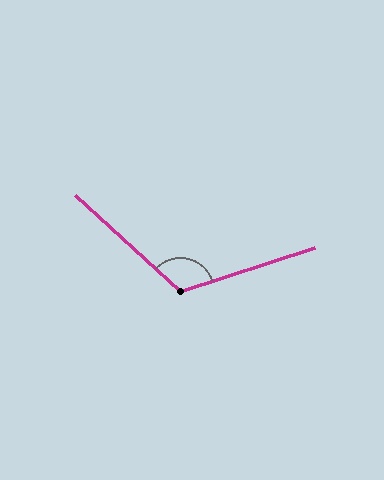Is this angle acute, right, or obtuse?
It is obtuse.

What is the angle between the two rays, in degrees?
Approximately 119 degrees.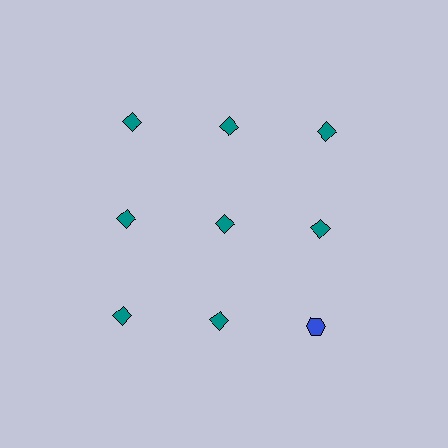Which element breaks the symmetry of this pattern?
The blue hexagon in the third row, center column breaks the symmetry. All other shapes are teal diamonds.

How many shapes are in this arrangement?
There are 9 shapes arranged in a grid pattern.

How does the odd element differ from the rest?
It differs in both color (blue instead of teal) and shape (hexagon instead of diamond).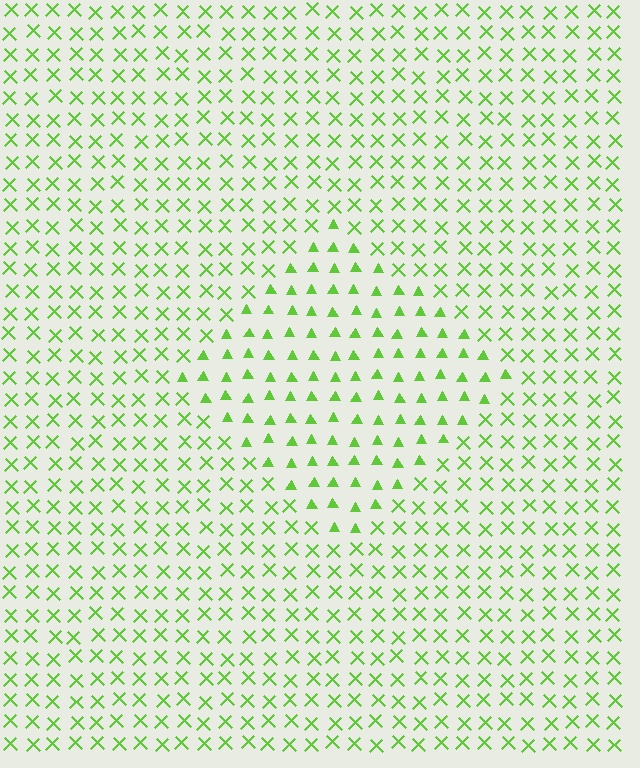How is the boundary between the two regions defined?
The boundary is defined by a change in element shape: triangles inside vs. X marks outside. All elements share the same color and spacing.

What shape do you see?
I see a diamond.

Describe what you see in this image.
The image is filled with small lime elements arranged in a uniform grid. A diamond-shaped region contains triangles, while the surrounding area contains X marks. The boundary is defined purely by the change in element shape.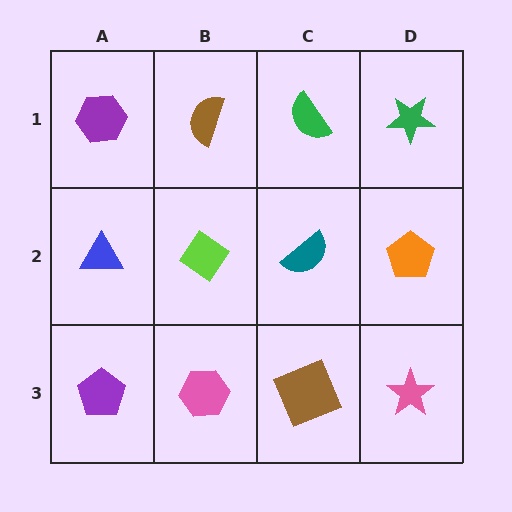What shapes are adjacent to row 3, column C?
A teal semicircle (row 2, column C), a pink hexagon (row 3, column B), a pink star (row 3, column D).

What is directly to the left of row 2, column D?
A teal semicircle.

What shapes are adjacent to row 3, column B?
A lime diamond (row 2, column B), a purple pentagon (row 3, column A), a brown square (row 3, column C).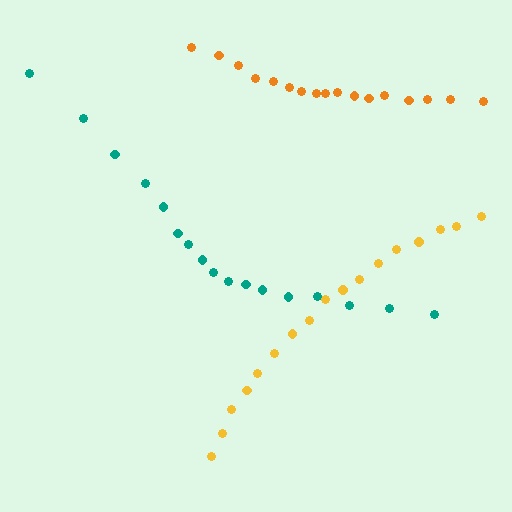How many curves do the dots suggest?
There are 3 distinct paths.